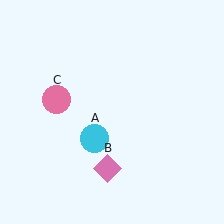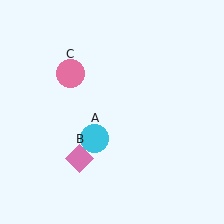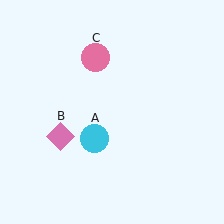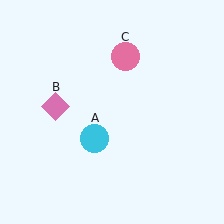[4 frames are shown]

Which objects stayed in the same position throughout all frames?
Cyan circle (object A) remained stationary.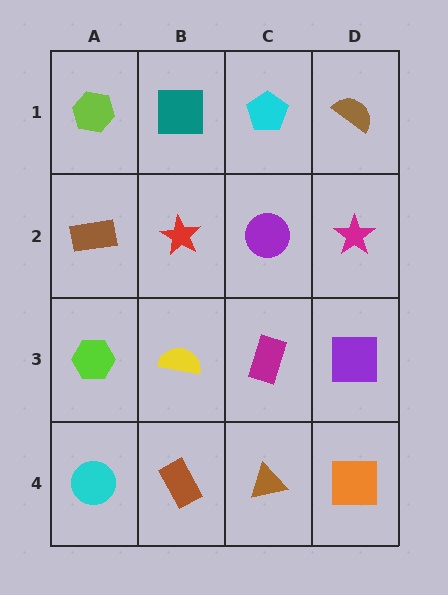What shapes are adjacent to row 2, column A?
A lime hexagon (row 1, column A), a lime hexagon (row 3, column A), a red star (row 2, column B).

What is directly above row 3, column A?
A brown rectangle.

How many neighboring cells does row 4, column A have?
2.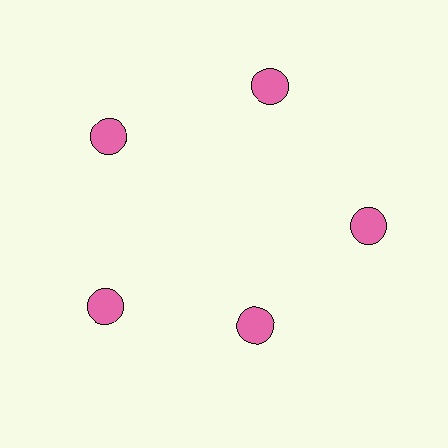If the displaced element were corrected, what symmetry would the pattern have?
It would have 5-fold rotational symmetry — the pattern would map onto itself every 72 degrees.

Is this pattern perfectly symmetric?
No. The 5 pink circles are arranged in a ring, but one element near the 5 o'clock position is pulled inward toward the center, breaking the 5-fold rotational symmetry.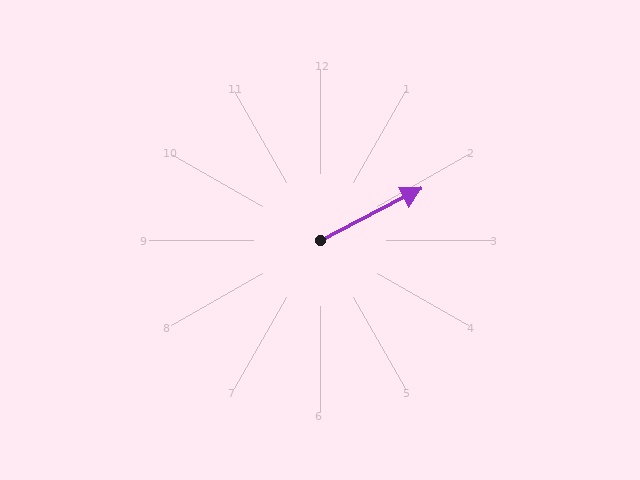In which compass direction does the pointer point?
Northeast.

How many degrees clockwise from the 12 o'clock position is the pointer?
Approximately 63 degrees.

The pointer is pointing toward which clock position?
Roughly 2 o'clock.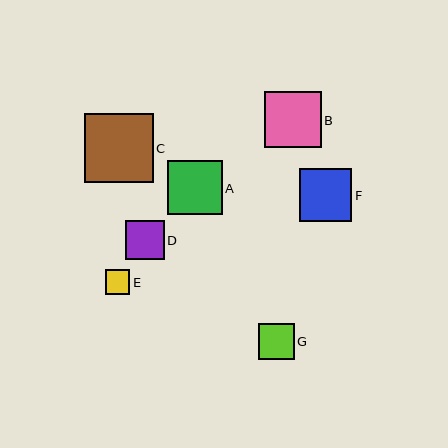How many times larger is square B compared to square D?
Square B is approximately 1.5 times the size of square D.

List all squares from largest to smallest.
From largest to smallest: C, B, A, F, D, G, E.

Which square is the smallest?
Square E is the smallest with a size of approximately 25 pixels.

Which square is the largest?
Square C is the largest with a size of approximately 69 pixels.